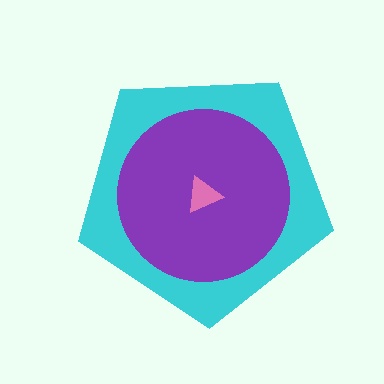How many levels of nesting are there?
3.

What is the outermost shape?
The cyan pentagon.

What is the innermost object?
The pink triangle.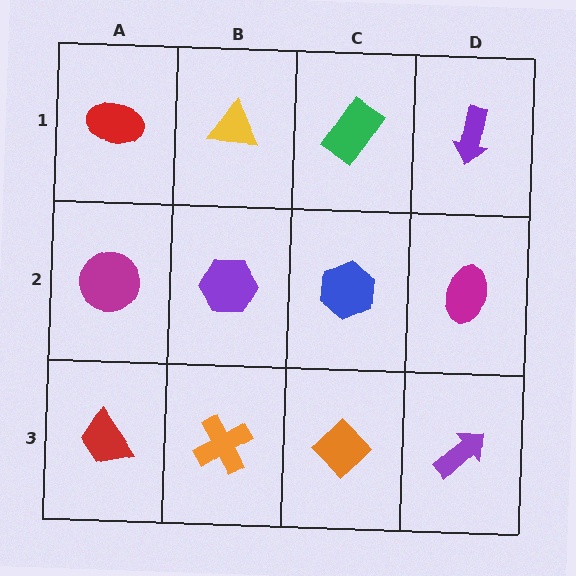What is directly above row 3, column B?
A purple hexagon.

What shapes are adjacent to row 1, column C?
A blue hexagon (row 2, column C), a yellow triangle (row 1, column B), a purple arrow (row 1, column D).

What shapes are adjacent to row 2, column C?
A green rectangle (row 1, column C), an orange diamond (row 3, column C), a purple hexagon (row 2, column B), a magenta ellipse (row 2, column D).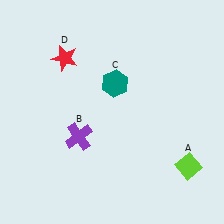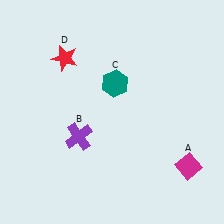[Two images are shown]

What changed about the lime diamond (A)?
In Image 1, A is lime. In Image 2, it changed to magenta.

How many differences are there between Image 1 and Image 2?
There is 1 difference between the two images.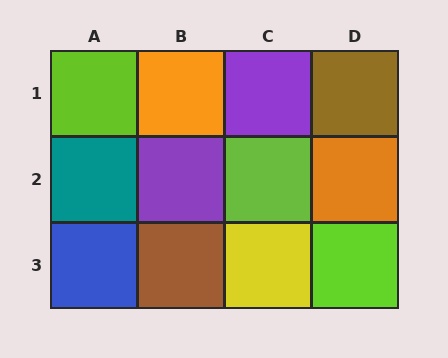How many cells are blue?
1 cell is blue.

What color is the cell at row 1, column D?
Brown.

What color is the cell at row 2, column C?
Lime.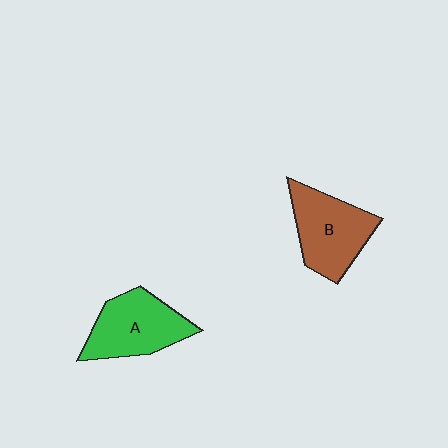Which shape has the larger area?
Shape B (brown).